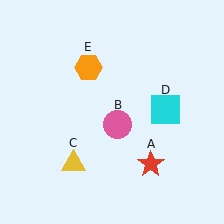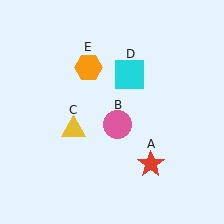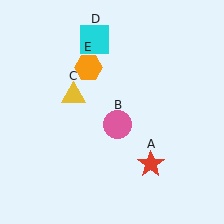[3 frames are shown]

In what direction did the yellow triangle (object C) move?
The yellow triangle (object C) moved up.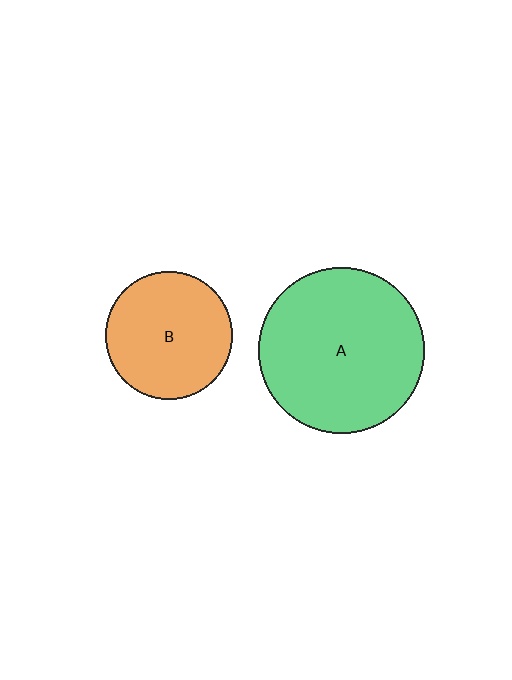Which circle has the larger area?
Circle A (green).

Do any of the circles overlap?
No, none of the circles overlap.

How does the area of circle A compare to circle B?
Approximately 1.7 times.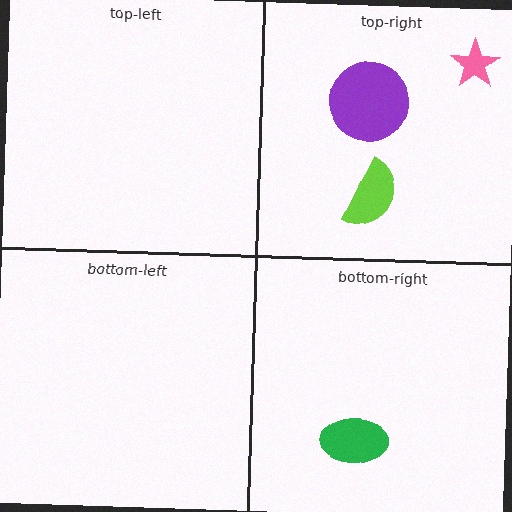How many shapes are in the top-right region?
3.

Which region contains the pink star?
The top-right region.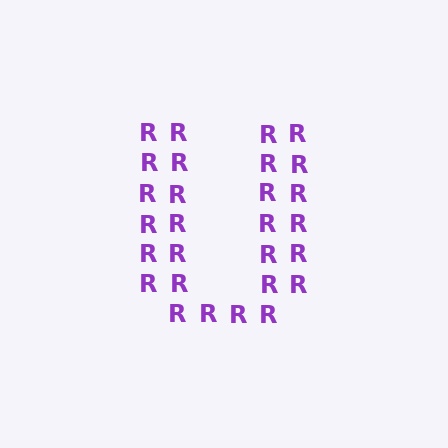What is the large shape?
The large shape is the letter U.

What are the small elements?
The small elements are letter R's.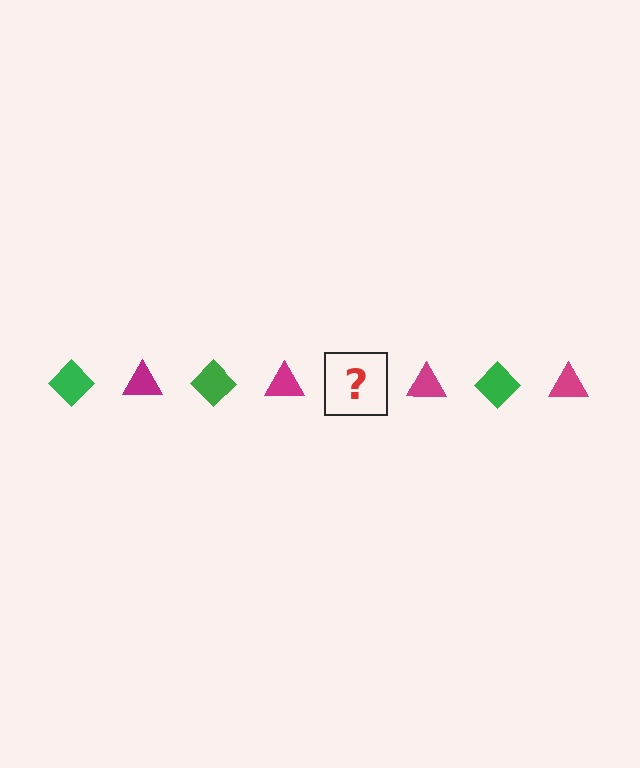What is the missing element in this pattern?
The missing element is a green diamond.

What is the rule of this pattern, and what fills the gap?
The rule is that the pattern alternates between green diamond and magenta triangle. The gap should be filled with a green diamond.